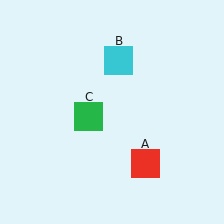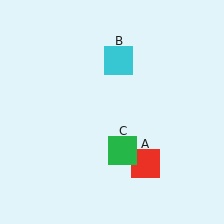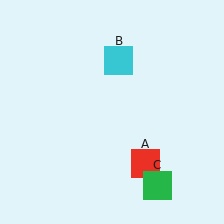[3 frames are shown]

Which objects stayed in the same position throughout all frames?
Red square (object A) and cyan square (object B) remained stationary.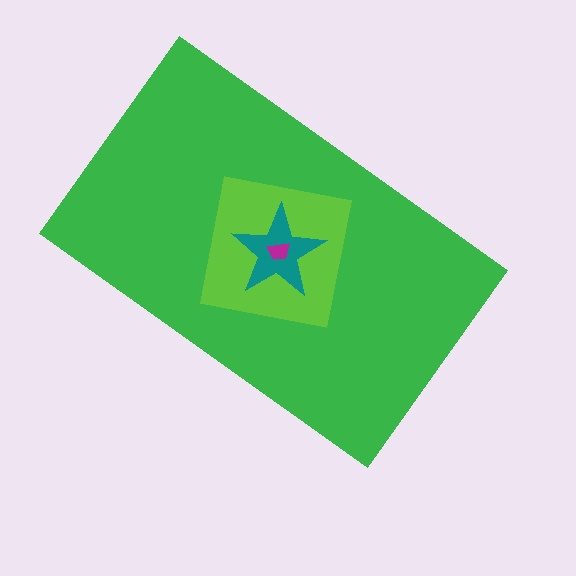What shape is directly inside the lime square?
The teal star.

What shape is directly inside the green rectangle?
The lime square.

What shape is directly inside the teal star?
The magenta trapezoid.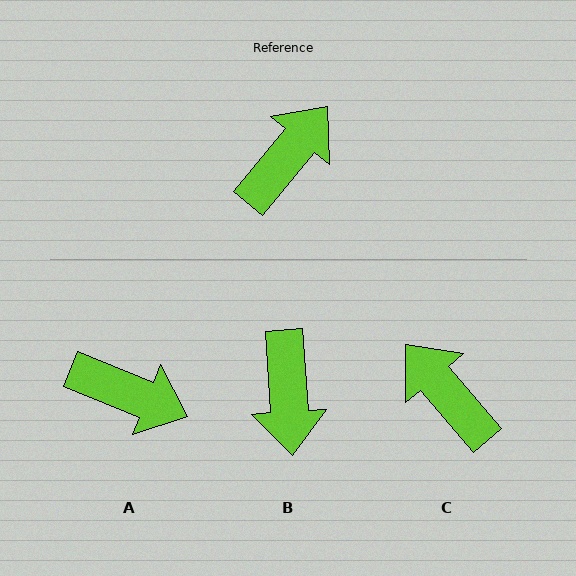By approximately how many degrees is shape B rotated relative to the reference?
Approximately 137 degrees clockwise.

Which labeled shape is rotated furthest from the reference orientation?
B, about 137 degrees away.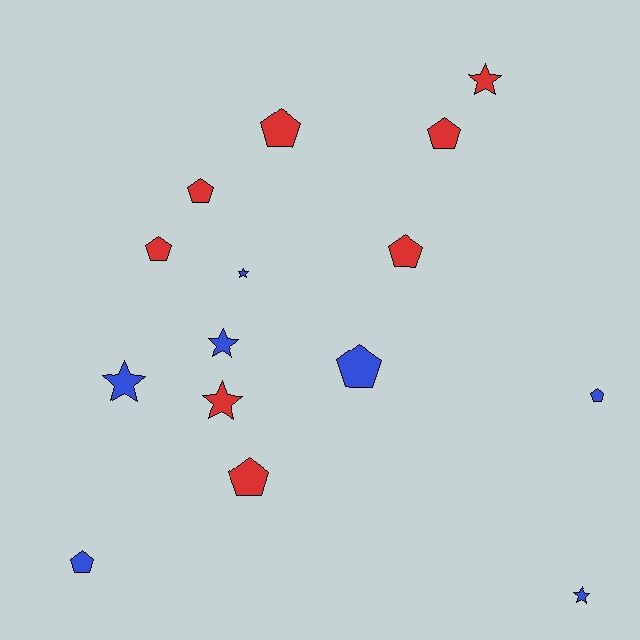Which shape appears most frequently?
Pentagon, with 9 objects.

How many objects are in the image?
There are 15 objects.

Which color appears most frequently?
Red, with 8 objects.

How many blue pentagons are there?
There are 3 blue pentagons.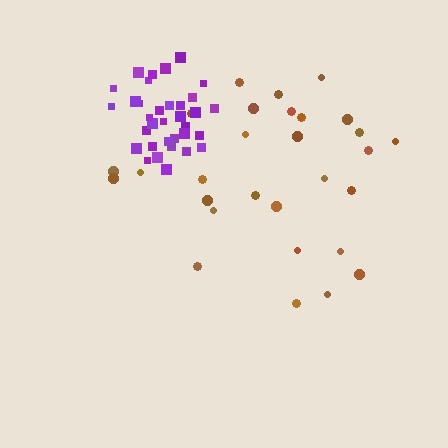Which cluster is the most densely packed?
Purple.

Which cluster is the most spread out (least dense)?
Brown.